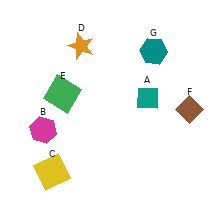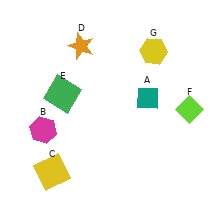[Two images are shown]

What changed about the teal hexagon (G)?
In Image 1, G is teal. In Image 2, it changed to yellow.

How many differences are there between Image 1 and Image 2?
There are 2 differences between the two images.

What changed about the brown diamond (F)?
In Image 1, F is brown. In Image 2, it changed to lime.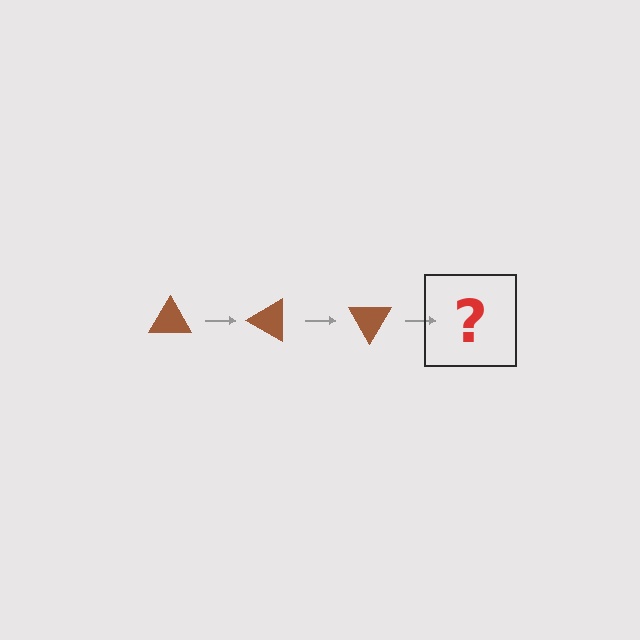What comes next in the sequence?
The next element should be a brown triangle rotated 90 degrees.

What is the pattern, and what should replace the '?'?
The pattern is that the triangle rotates 30 degrees each step. The '?' should be a brown triangle rotated 90 degrees.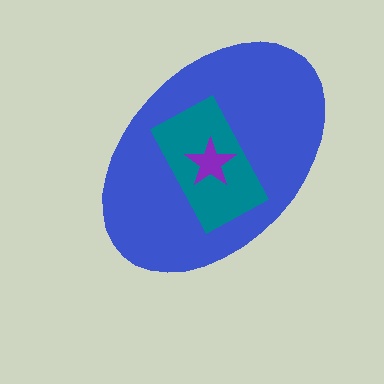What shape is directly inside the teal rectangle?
The purple star.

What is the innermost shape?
The purple star.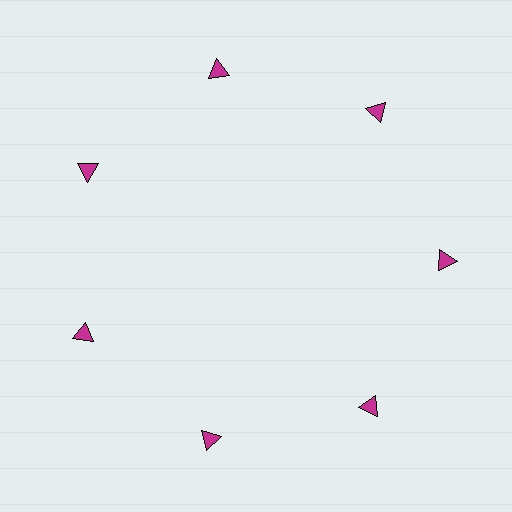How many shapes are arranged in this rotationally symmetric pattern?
There are 7 shapes, arranged in 7 groups of 1.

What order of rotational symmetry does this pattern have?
This pattern has 7-fold rotational symmetry.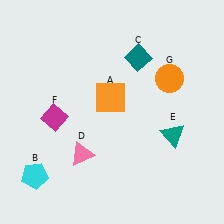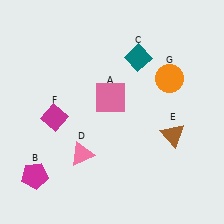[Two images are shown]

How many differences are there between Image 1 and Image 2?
There are 3 differences between the two images.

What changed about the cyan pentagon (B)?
In Image 1, B is cyan. In Image 2, it changed to magenta.